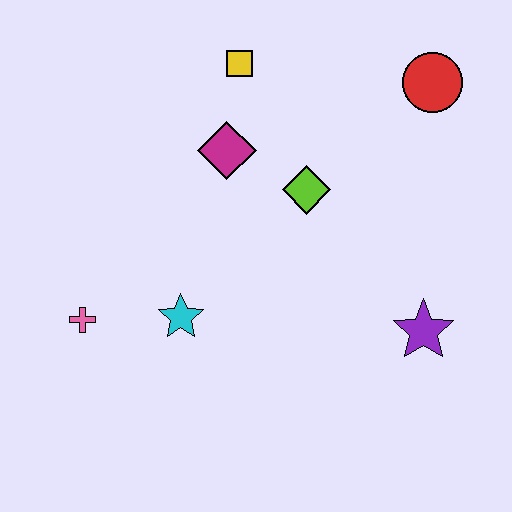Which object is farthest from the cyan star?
The red circle is farthest from the cyan star.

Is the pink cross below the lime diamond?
Yes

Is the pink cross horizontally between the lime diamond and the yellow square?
No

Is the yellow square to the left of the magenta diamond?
No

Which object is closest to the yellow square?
The magenta diamond is closest to the yellow square.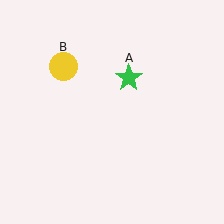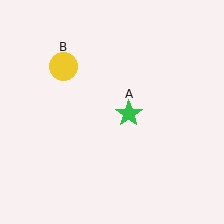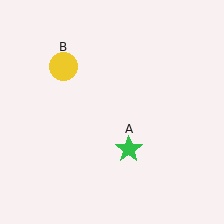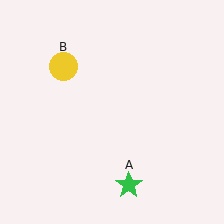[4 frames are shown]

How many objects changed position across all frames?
1 object changed position: green star (object A).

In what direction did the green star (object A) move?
The green star (object A) moved down.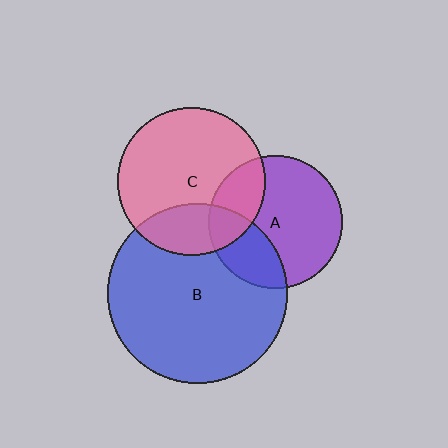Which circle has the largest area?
Circle B (blue).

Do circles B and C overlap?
Yes.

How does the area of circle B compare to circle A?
Approximately 1.8 times.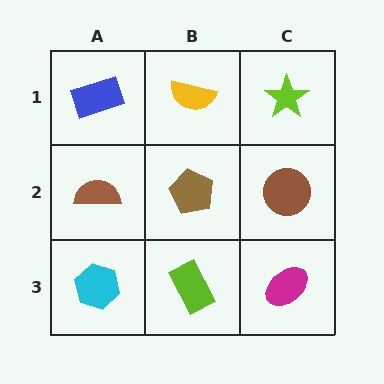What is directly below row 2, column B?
A lime rectangle.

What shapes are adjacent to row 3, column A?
A brown semicircle (row 2, column A), a lime rectangle (row 3, column B).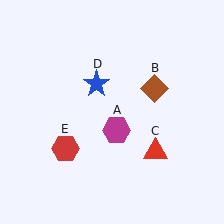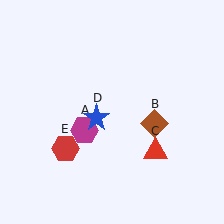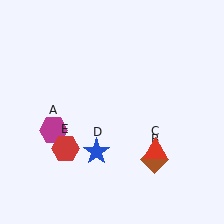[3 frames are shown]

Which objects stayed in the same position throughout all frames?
Red triangle (object C) and red hexagon (object E) remained stationary.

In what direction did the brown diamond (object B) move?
The brown diamond (object B) moved down.